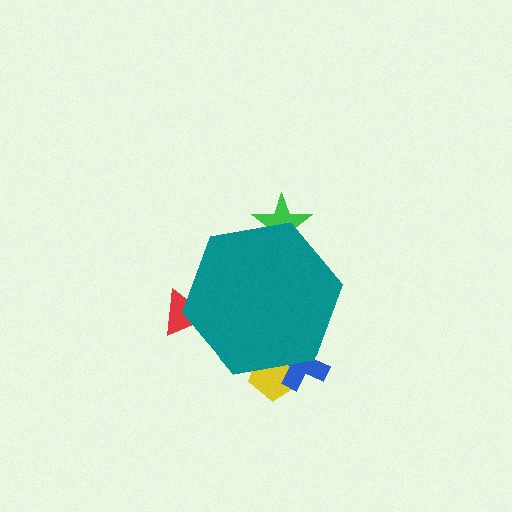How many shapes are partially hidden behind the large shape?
4 shapes are partially hidden.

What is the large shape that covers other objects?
A teal hexagon.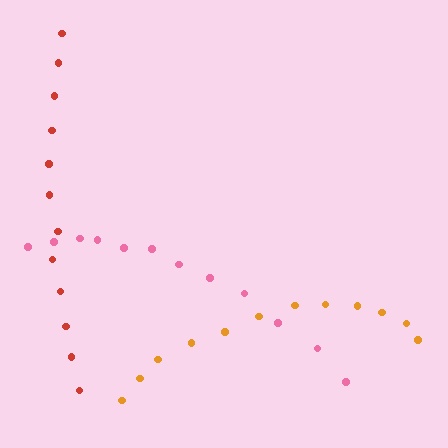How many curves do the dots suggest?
There are 3 distinct paths.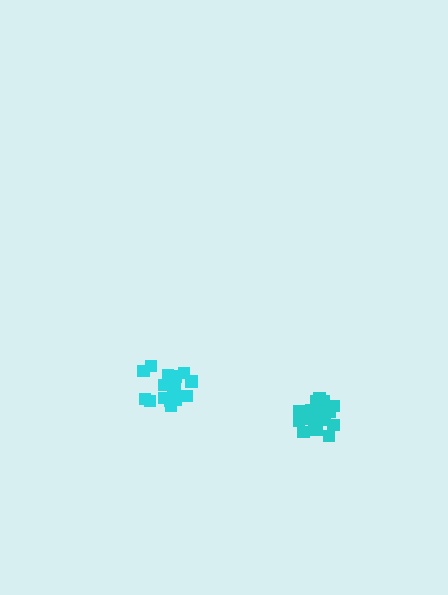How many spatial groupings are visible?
There are 2 spatial groupings.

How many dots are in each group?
Group 1: 19 dots, Group 2: 16 dots (35 total).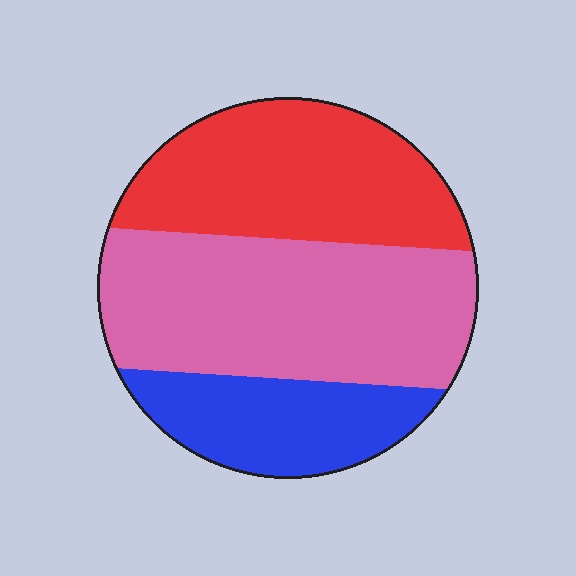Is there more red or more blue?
Red.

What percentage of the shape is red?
Red covers 34% of the shape.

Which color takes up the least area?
Blue, at roughly 20%.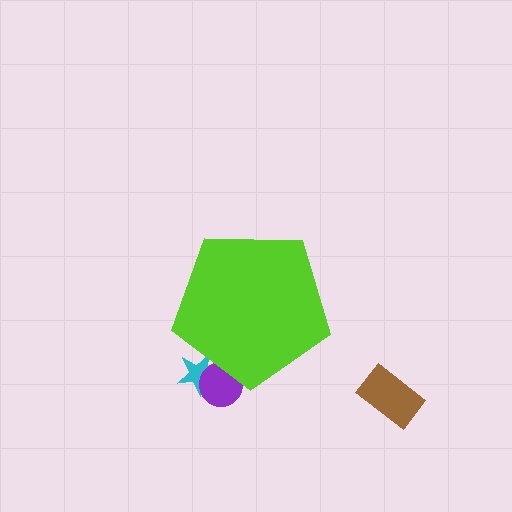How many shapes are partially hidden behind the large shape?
2 shapes are partially hidden.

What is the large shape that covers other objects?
A lime pentagon.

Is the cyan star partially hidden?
Yes, the cyan star is partially hidden behind the lime pentagon.